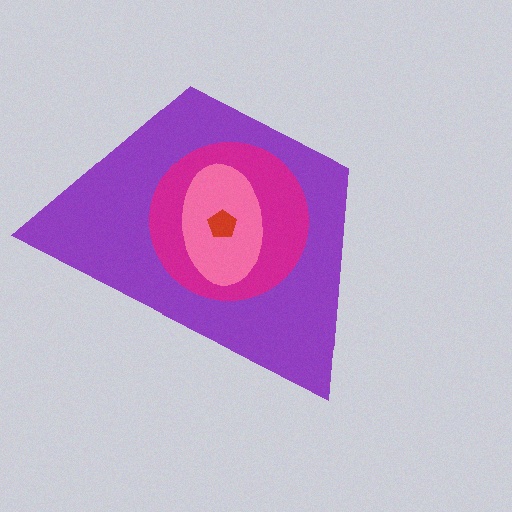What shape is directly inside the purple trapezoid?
The magenta circle.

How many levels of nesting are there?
4.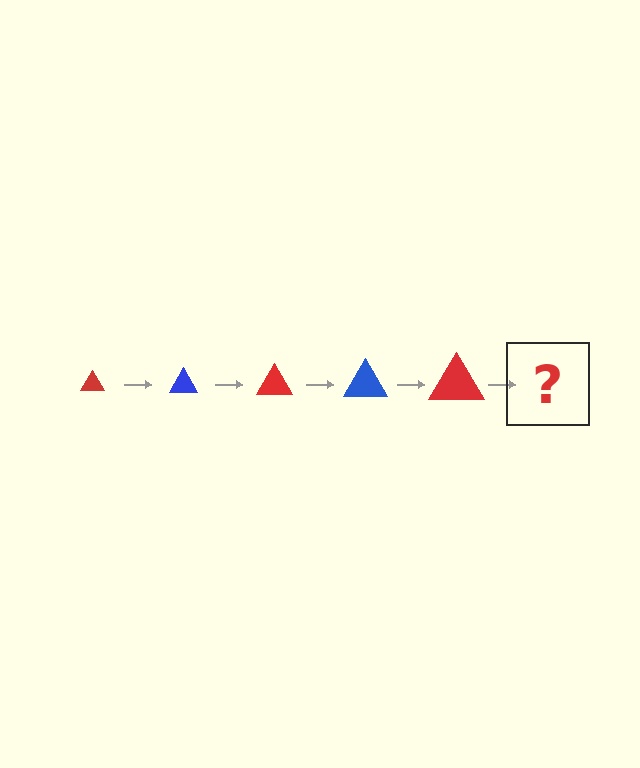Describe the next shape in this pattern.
It should be a blue triangle, larger than the previous one.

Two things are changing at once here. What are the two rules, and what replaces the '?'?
The two rules are that the triangle grows larger each step and the color cycles through red and blue. The '?' should be a blue triangle, larger than the previous one.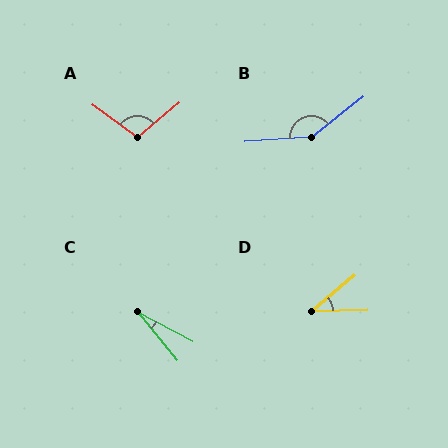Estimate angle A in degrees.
Approximately 104 degrees.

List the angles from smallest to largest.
C (23°), D (38°), A (104°), B (146°).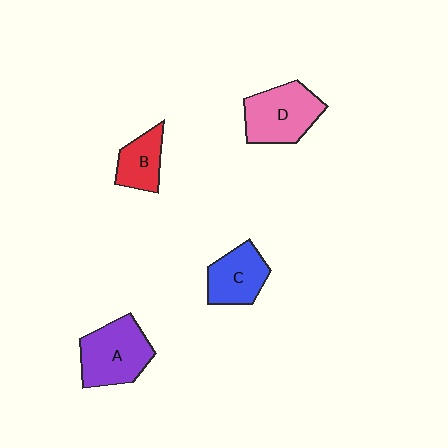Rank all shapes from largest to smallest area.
From largest to smallest: A (purple), D (pink), C (blue), B (red).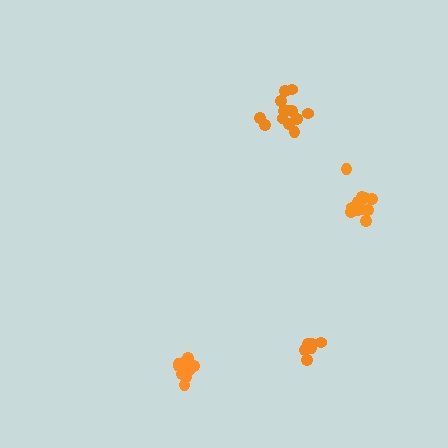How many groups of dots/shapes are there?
There are 4 groups.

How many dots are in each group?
Group 1: 7 dots, Group 2: 13 dots, Group 3: 10 dots, Group 4: 12 dots (42 total).